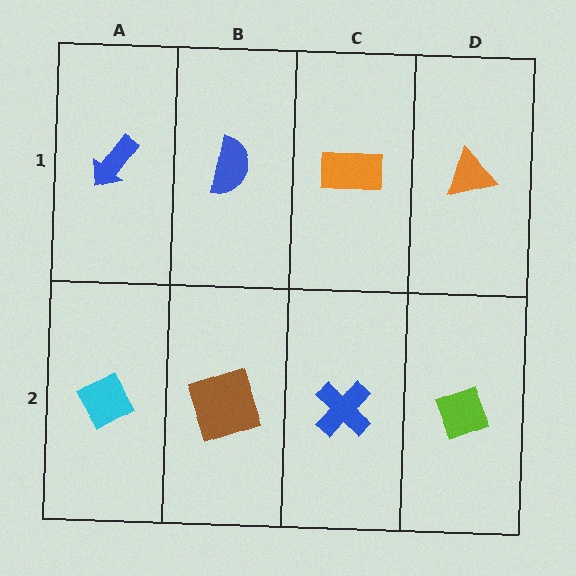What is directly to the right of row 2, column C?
A lime diamond.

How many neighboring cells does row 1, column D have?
2.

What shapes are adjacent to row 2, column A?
A blue arrow (row 1, column A), a brown square (row 2, column B).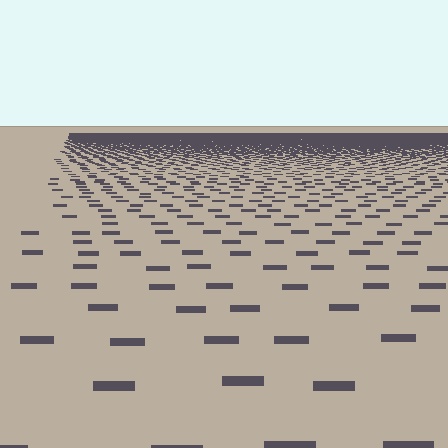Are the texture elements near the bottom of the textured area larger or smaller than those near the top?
Larger. Near the bottom, elements are closer to the viewer and appear at a bigger on-screen size.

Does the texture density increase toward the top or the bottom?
Density increases toward the top.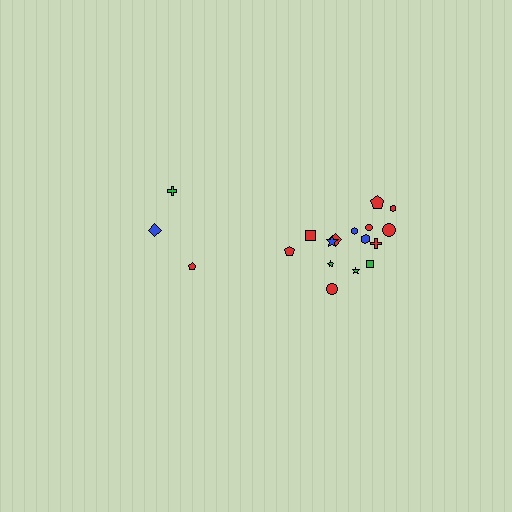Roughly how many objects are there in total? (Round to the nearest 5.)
Roughly 20 objects in total.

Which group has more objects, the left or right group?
The right group.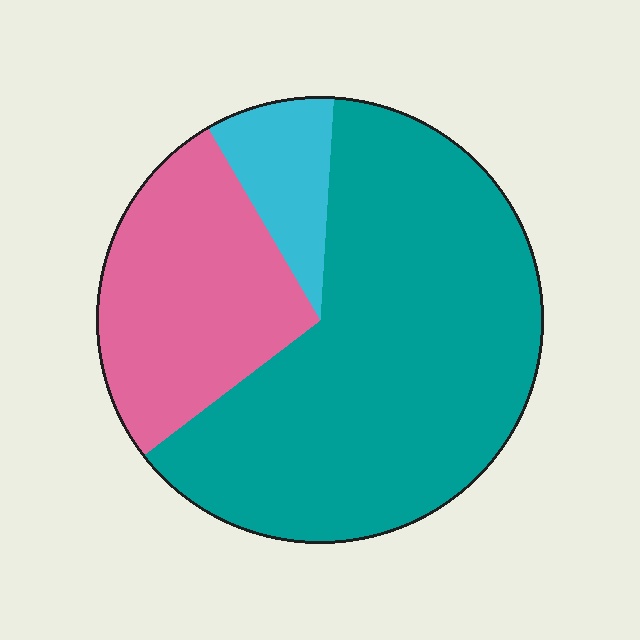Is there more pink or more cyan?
Pink.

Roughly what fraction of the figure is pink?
Pink takes up about one quarter (1/4) of the figure.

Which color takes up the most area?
Teal, at roughly 65%.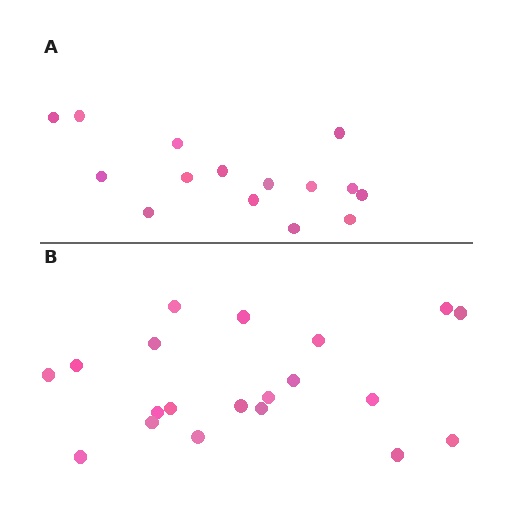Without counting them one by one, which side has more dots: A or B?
Region B (the bottom region) has more dots.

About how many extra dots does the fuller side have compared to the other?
Region B has about 5 more dots than region A.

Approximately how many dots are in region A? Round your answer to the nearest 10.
About 20 dots. (The exact count is 15, which rounds to 20.)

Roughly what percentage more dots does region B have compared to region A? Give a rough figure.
About 35% more.